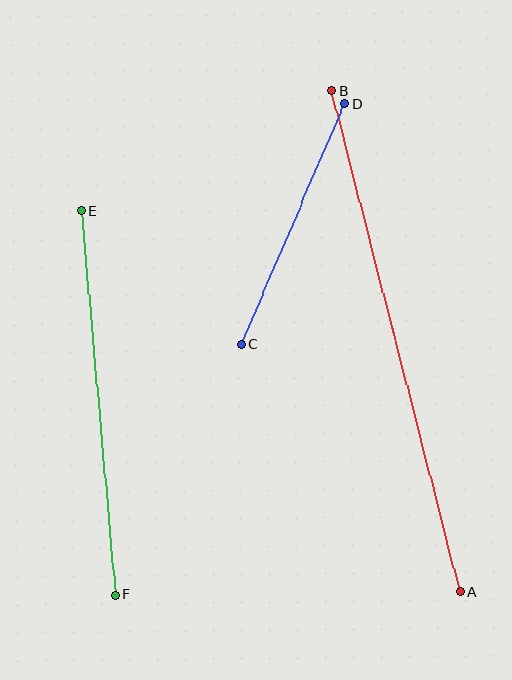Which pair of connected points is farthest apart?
Points A and B are farthest apart.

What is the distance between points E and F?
The distance is approximately 386 pixels.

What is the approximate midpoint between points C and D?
The midpoint is at approximately (293, 224) pixels.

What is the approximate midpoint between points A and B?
The midpoint is at approximately (396, 341) pixels.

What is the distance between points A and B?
The distance is approximately 516 pixels.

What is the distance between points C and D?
The distance is approximately 262 pixels.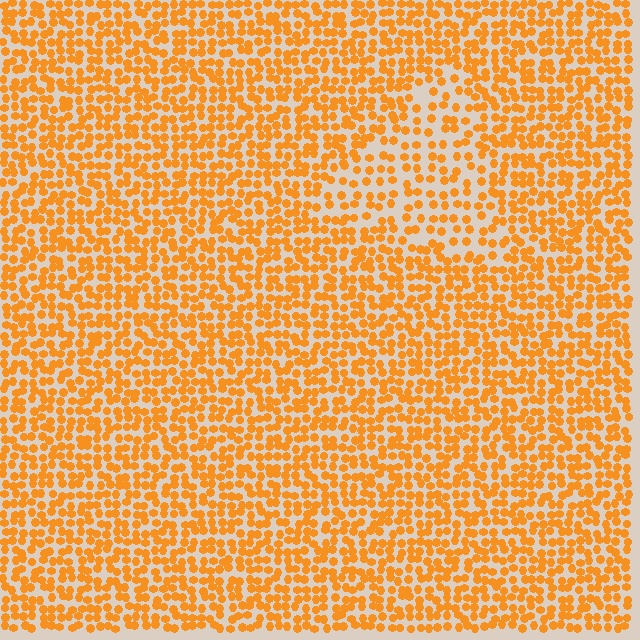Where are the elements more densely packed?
The elements are more densely packed outside the triangle boundary.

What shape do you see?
I see a triangle.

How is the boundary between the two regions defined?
The boundary is defined by a change in element density (approximately 1.8x ratio). All elements are the same color, size, and shape.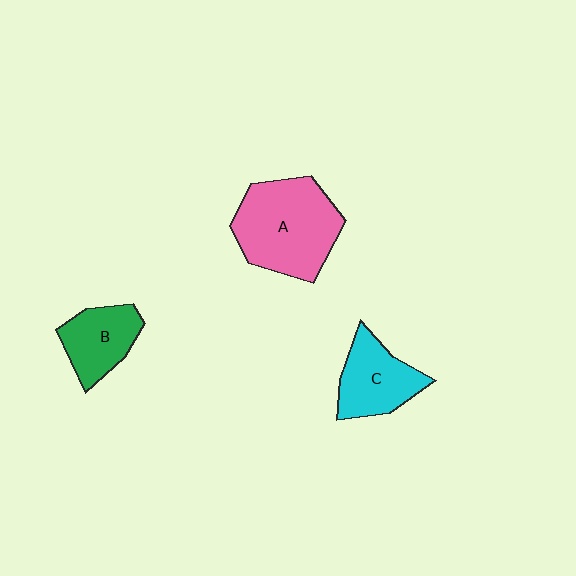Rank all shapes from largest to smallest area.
From largest to smallest: A (pink), C (cyan), B (green).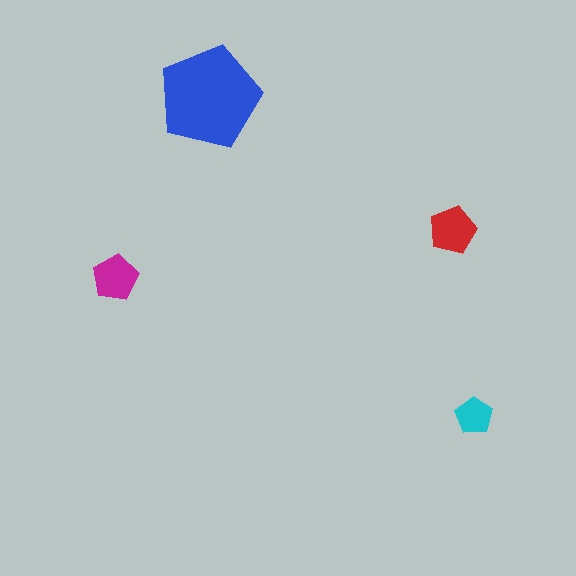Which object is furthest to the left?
The magenta pentagon is leftmost.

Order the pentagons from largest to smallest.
the blue one, the red one, the magenta one, the cyan one.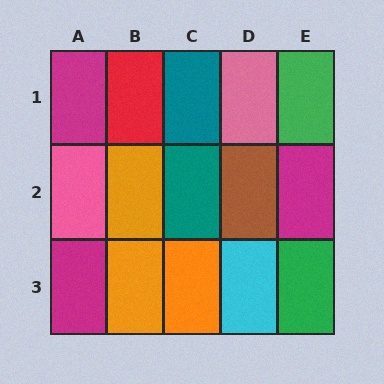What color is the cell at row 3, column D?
Cyan.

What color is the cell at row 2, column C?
Teal.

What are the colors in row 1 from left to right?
Magenta, red, teal, pink, green.